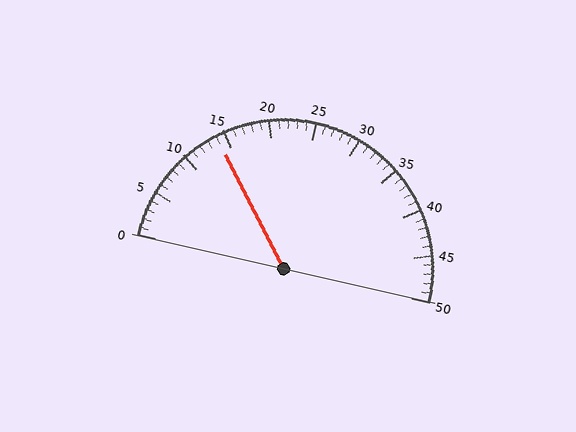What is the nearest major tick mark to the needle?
The nearest major tick mark is 15.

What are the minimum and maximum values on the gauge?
The gauge ranges from 0 to 50.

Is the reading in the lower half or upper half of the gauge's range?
The reading is in the lower half of the range (0 to 50).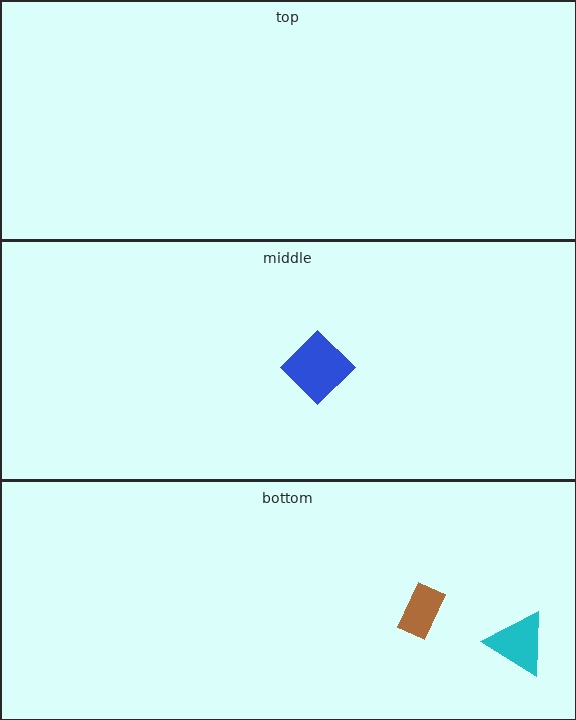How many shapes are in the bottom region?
2.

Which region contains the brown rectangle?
The bottom region.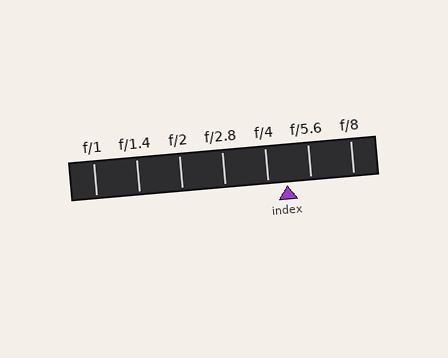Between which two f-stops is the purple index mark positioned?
The index mark is between f/4 and f/5.6.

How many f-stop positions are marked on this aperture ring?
There are 7 f-stop positions marked.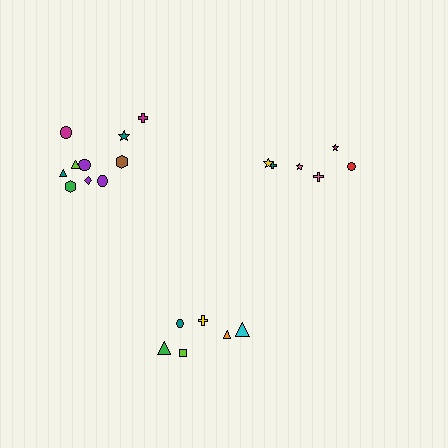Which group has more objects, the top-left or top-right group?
The top-left group.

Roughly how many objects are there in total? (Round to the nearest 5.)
Roughly 20 objects in total.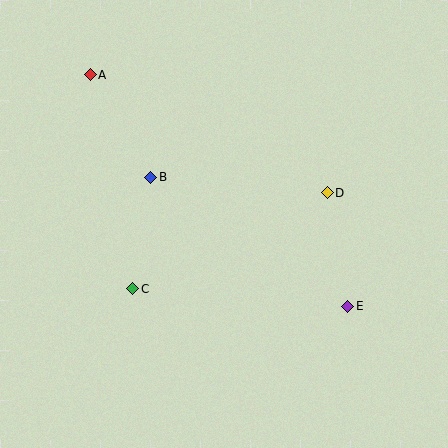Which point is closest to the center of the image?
Point B at (151, 177) is closest to the center.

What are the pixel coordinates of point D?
Point D is at (327, 193).